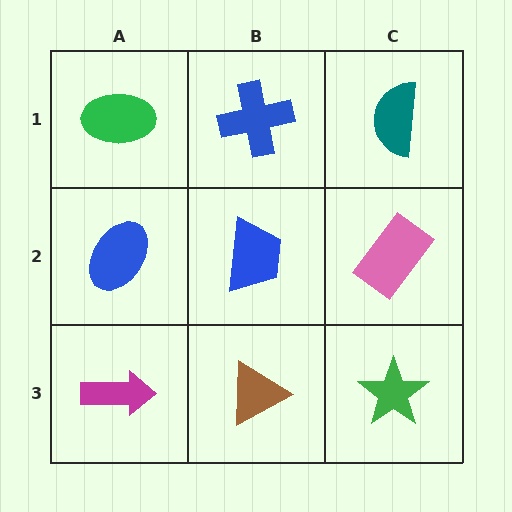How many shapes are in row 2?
3 shapes.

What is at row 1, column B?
A blue cross.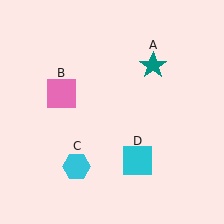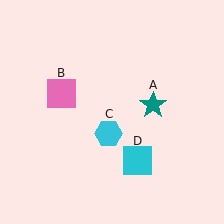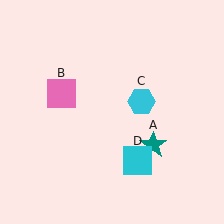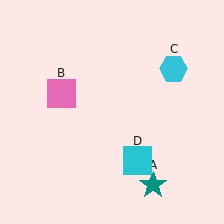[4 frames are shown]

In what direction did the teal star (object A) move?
The teal star (object A) moved down.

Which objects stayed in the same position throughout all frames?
Pink square (object B) and cyan square (object D) remained stationary.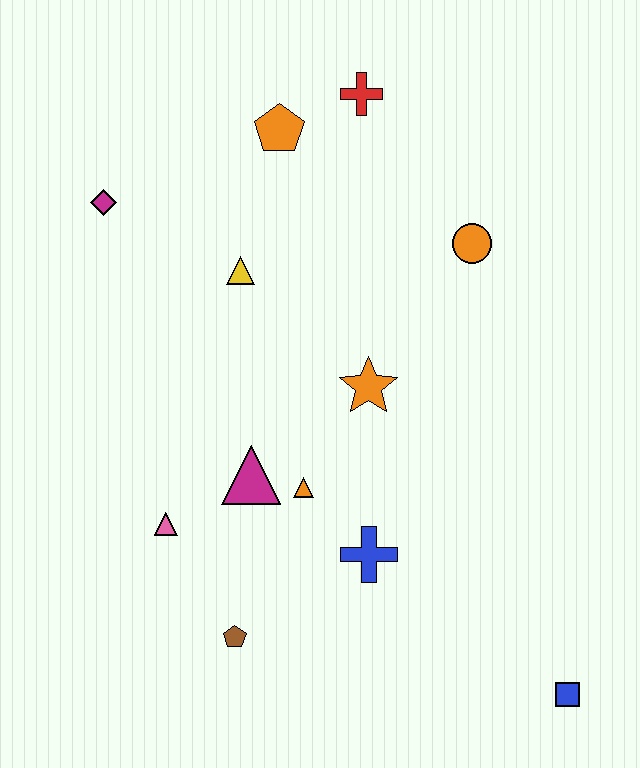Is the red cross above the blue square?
Yes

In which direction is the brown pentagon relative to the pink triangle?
The brown pentagon is below the pink triangle.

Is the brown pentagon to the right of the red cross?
No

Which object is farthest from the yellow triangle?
The blue square is farthest from the yellow triangle.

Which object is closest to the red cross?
The orange pentagon is closest to the red cross.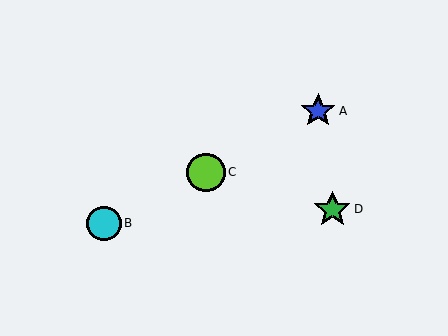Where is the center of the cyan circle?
The center of the cyan circle is at (104, 223).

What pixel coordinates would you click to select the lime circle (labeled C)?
Click at (206, 173) to select the lime circle C.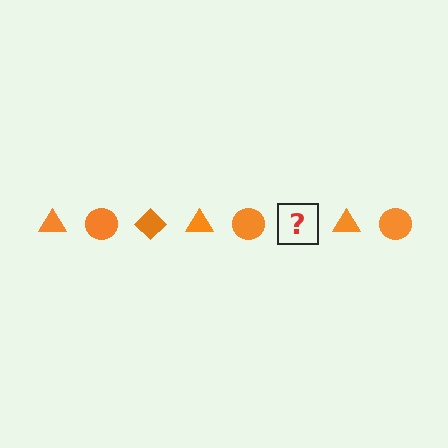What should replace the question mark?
The question mark should be replaced with an orange diamond.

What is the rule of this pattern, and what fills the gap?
The rule is that the pattern cycles through triangle, circle, diamond shapes in orange. The gap should be filled with an orange diamond.